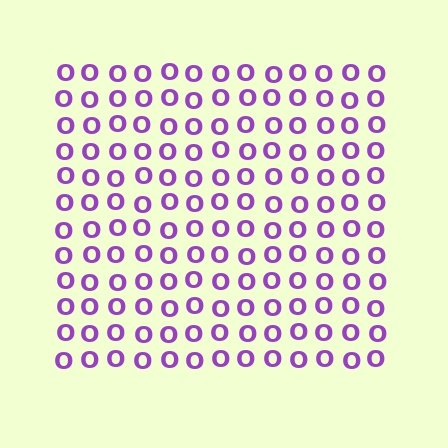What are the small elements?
The small elements are letter O's.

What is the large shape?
The large shape is a square.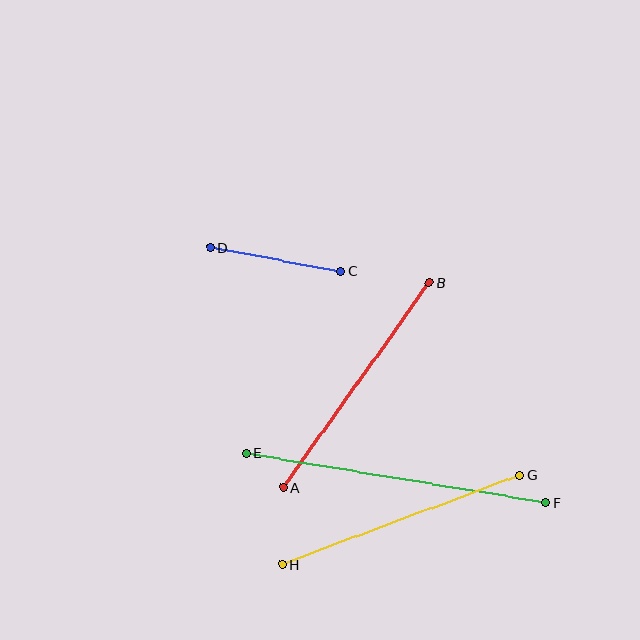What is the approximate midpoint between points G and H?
The midpoint is at approximately (401, 520) pixels.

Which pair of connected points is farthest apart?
Points E and F are farthest apart.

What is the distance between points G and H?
The distance is approximately 254 pixels.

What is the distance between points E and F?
The distance is approximately 303 pixels.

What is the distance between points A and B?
The distance is approximately 251 pixels.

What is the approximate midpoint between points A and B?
The midpoint is at approximately (356, 385) pixels.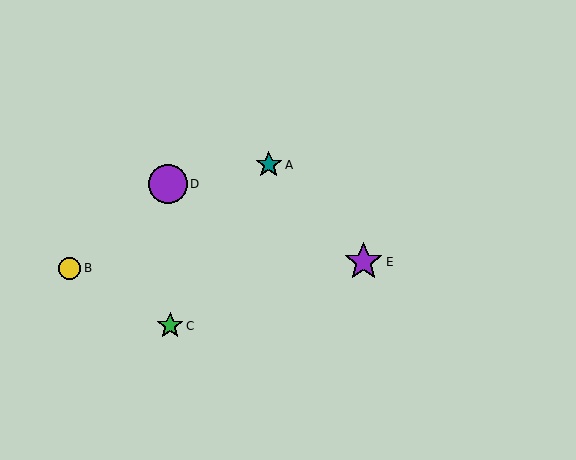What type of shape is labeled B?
Shape B is a yellow circle.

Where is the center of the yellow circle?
The center of the yellow circle is at (70, 268).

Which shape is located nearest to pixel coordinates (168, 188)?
The purple circle (labeled D) at (168, 184) is nearest to that location.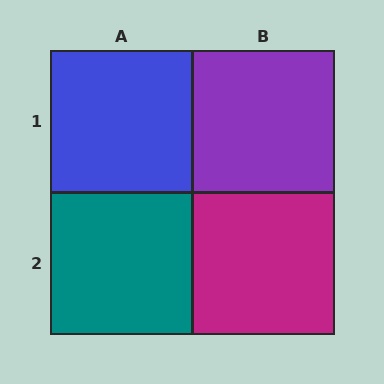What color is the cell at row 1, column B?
Purple.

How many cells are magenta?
1 cell is magenta.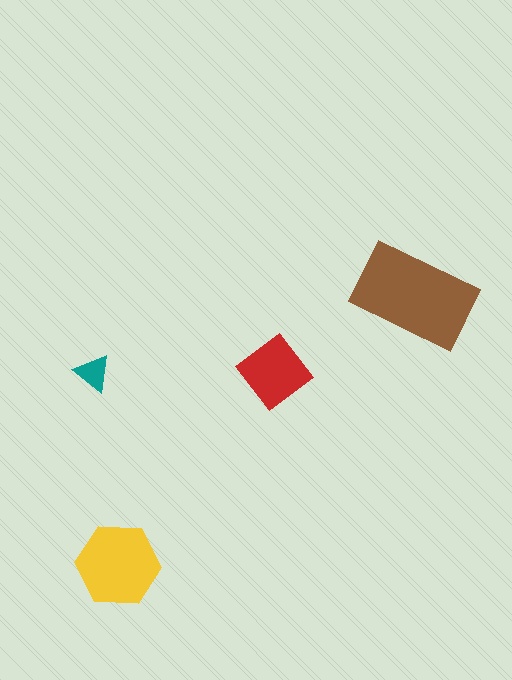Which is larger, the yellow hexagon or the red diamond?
The yellow hexagon.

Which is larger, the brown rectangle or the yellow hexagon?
The brown rectangle.